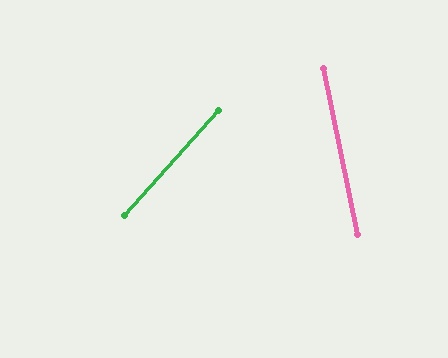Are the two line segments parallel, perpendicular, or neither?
Neither parallel nor perpendicular — they differ by about 53°.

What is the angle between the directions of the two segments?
Approximately 53 degrees.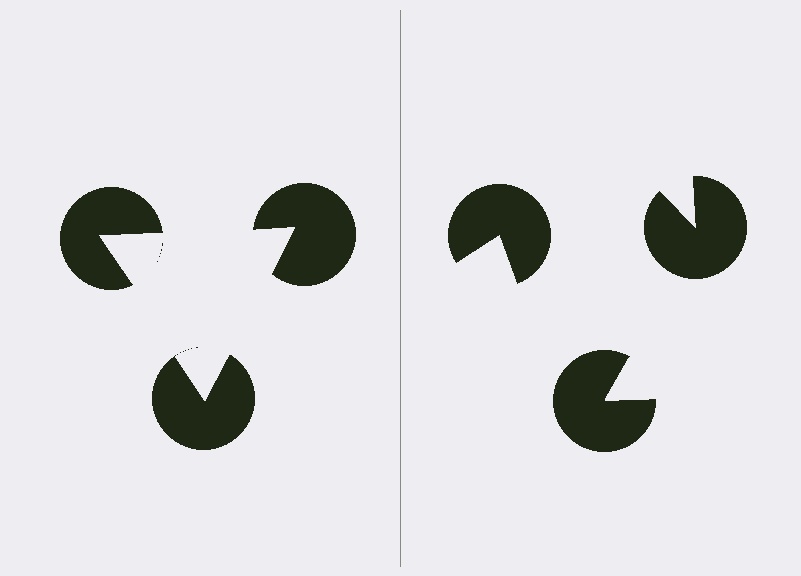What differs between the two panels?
The pac-man discs are positioned identically on both sides; only the wedge orientations differ. On the left they align to a triangle; on the right they are misaligned.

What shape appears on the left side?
An illusory triangle.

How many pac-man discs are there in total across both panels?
6 — 3 on each side.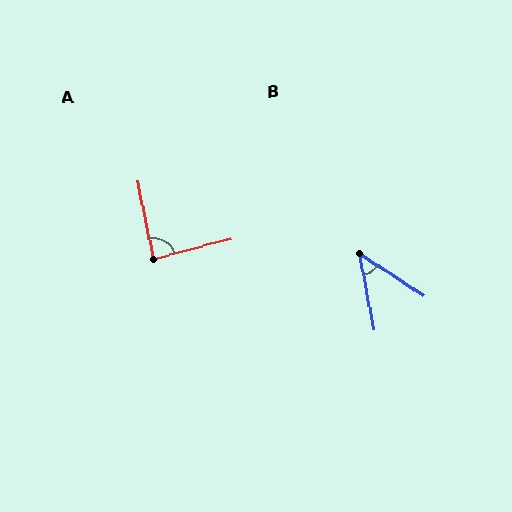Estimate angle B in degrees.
Approximately 45 degrees.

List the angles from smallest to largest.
B (45°), A (87°).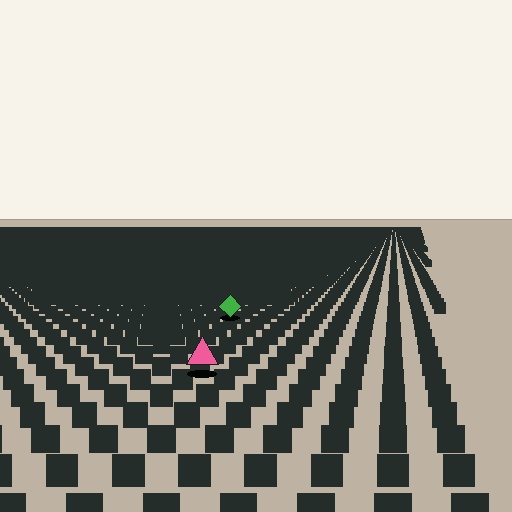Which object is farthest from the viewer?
The green diamond is farthest from the viewer. It appears smaller and the ground texture around it is denser.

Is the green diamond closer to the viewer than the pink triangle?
No. The pink triangle is closer — you can tell from the texture gradient: the ground texture is coarser near it.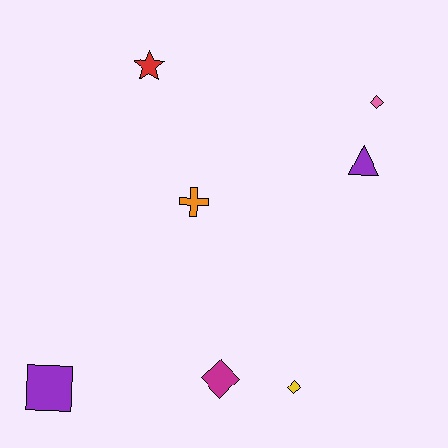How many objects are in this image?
There are 7 objects.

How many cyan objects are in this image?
There are no cyan objects.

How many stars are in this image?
There is 1 star.